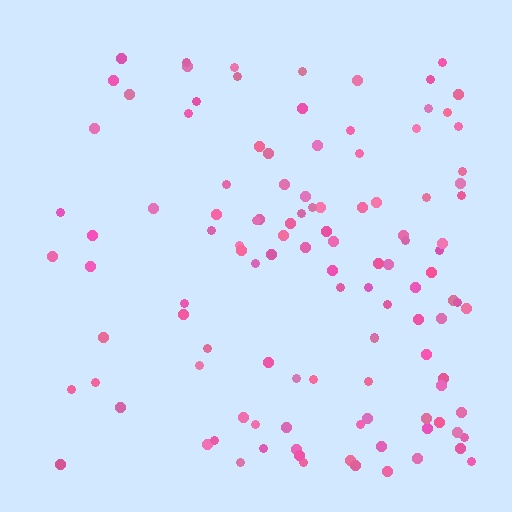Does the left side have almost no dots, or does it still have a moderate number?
Still a moderate number, just noticeably fewer than the right.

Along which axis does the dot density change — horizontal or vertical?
Horizontal.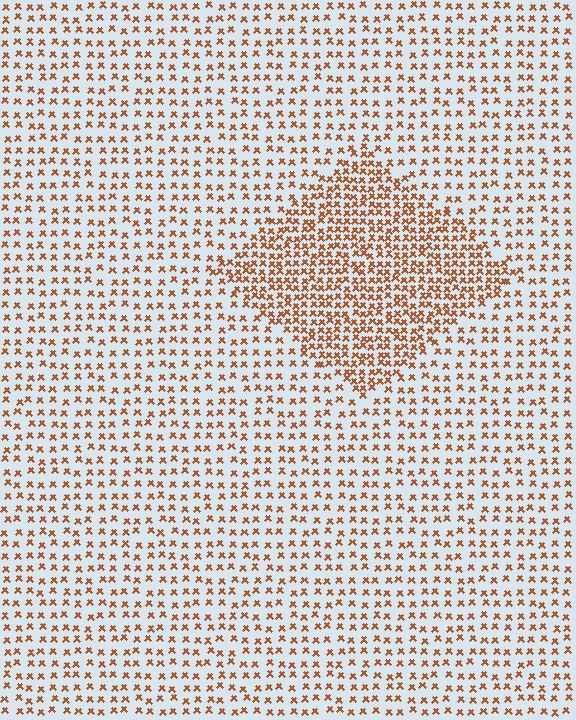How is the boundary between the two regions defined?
The boundary is defined by a change in element density (approximately 2.0x ratio). All elements are the same color, size, and shape.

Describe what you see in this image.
The image contains small brown elements arranged at two different densities. A diamond-shaped region is visible where the elements are more densely packed than the surrounding area.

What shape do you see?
I see a diamond.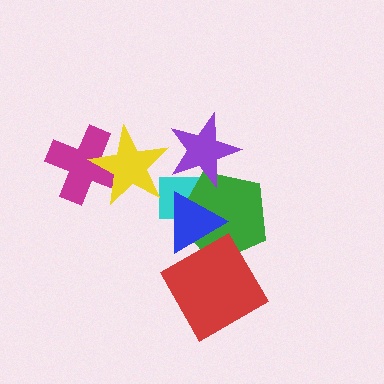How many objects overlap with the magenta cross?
1 object overlaps with the magenta cross.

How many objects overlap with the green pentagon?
4 objects overlap with the green pentagon.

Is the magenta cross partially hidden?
Yes, it is partially covered by another shape.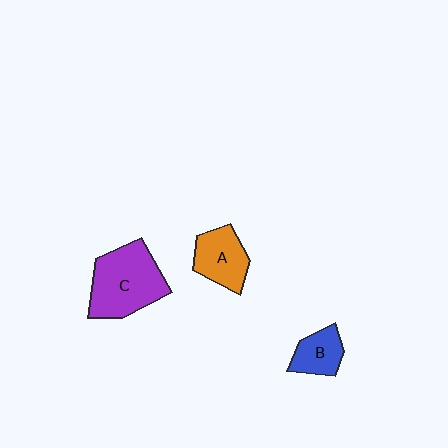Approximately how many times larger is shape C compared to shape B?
Approximately 2.2 times.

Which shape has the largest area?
Shape C (purple).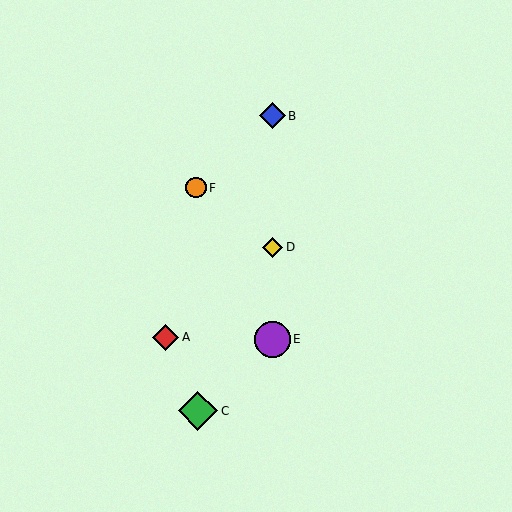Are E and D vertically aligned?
Yes, both are at x≈273.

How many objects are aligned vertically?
3 objects (B, D, E) are aligned vertically.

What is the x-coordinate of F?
Object F is at x≈196.